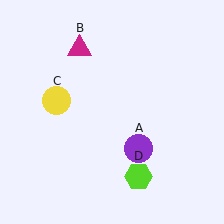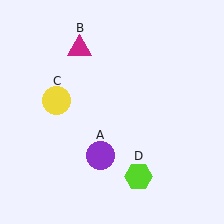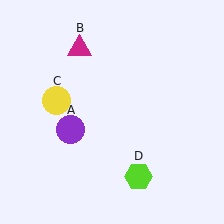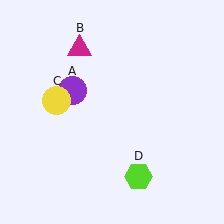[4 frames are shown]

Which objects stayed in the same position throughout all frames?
Magenta triangle (object B) and yellow circle (object C) and lime hexagon (object D) remained stationary.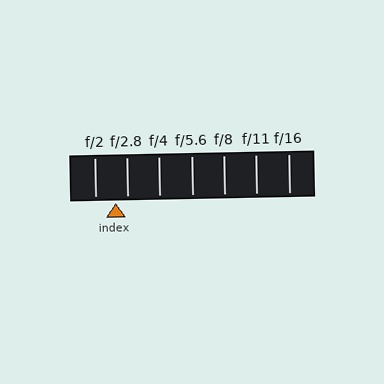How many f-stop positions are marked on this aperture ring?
There are 7 f-stop positions marked.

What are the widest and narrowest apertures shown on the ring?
The widest aperture shown is f/2 and the narrowest is f/16.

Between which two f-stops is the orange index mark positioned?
The index mark is between f/2 and f/2.8.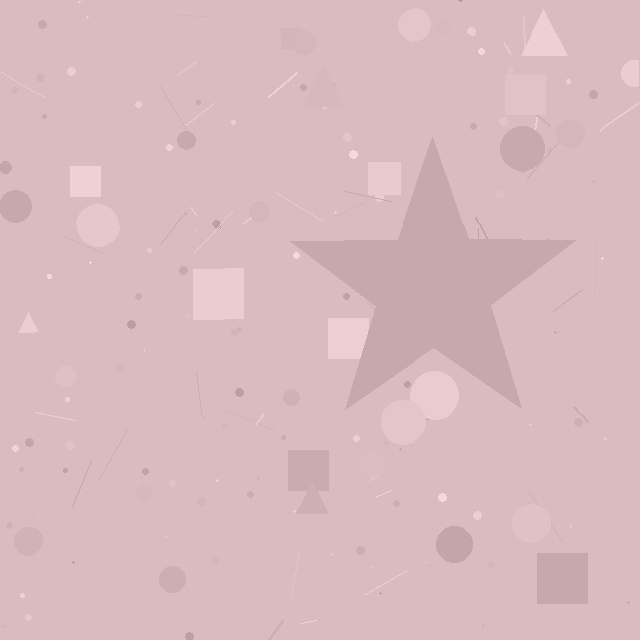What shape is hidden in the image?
A star is hidden in the image.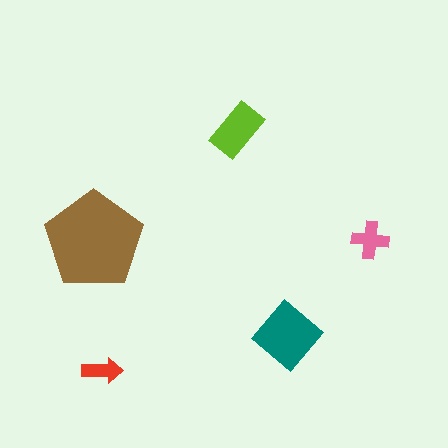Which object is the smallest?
The red arrow.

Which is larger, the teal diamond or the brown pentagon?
The brown pentagon.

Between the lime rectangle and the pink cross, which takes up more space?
The lime rectangle.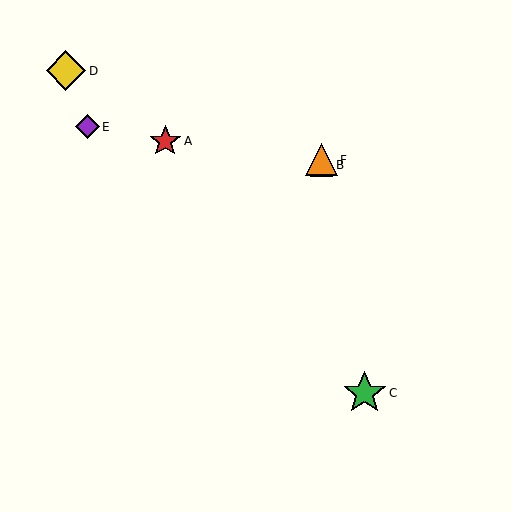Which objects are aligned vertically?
Objects B, F are aligned vertically.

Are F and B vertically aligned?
Yes, both are at x≈321.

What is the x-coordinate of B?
Object B is at x≈321.